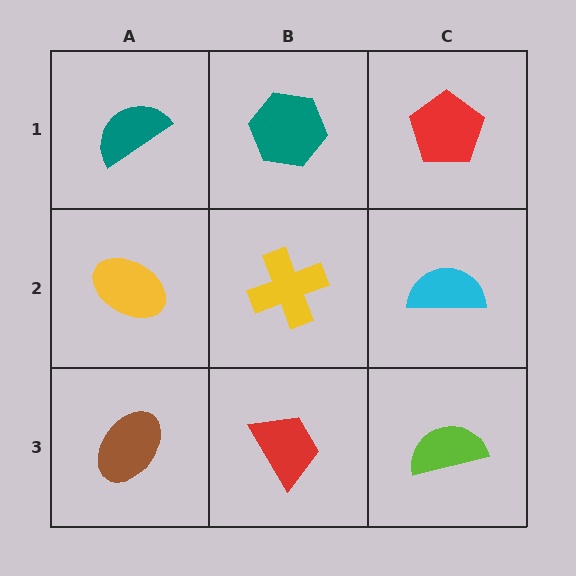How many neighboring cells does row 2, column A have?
3.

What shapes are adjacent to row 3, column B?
A yellow cross (row 2, column B), a brown ellipse (row 3, column A), a lime semicircle (row 3, column C).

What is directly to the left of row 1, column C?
A teal hexagon.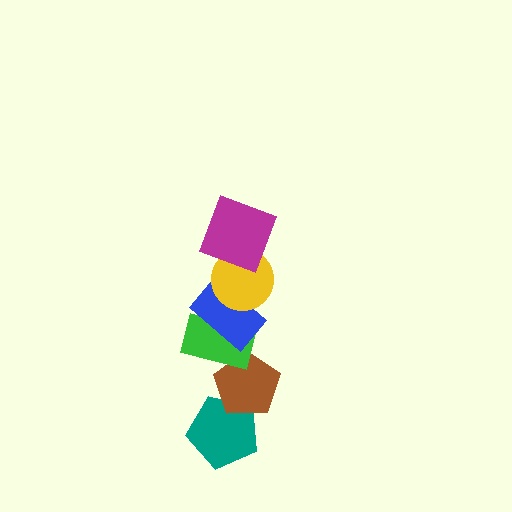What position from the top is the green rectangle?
The green rectangle is 4th from the top.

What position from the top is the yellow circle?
The yellow circle is 2nd from the top.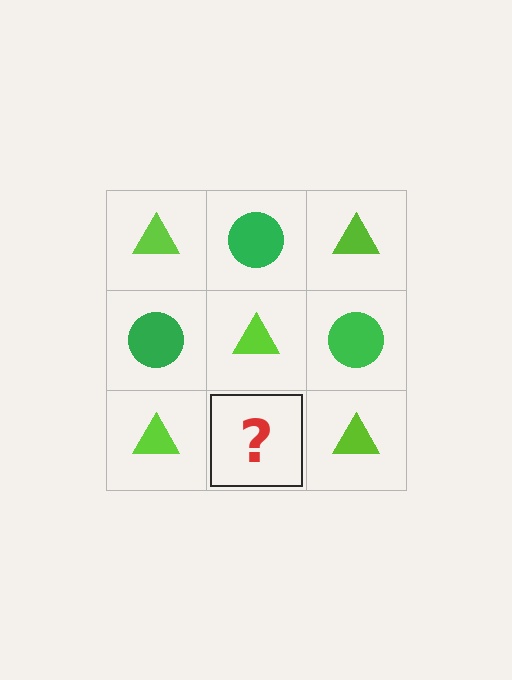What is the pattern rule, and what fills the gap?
The rule is that it alternates lime triangle and green circle in a checkerboard pattern. The gap should be filled with a green circle.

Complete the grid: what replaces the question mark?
The question mark should be replaced with a green circle.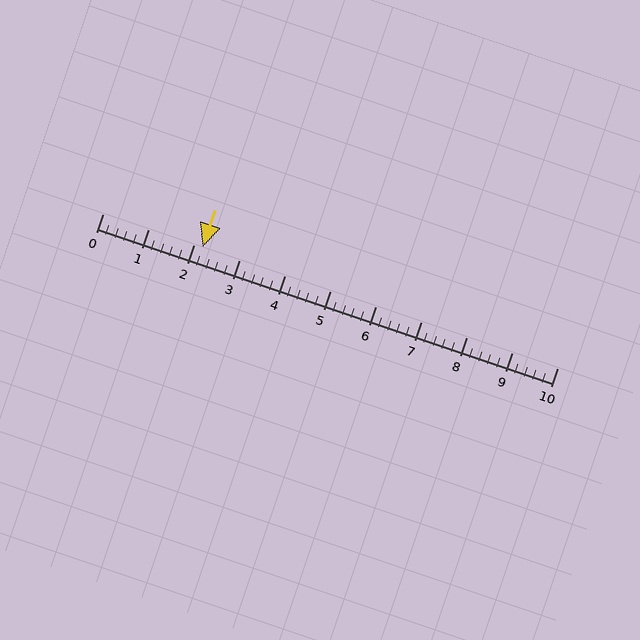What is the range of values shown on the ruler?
The ruler shows values from 0 to 10.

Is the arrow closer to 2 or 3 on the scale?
The arrow is closer to 2.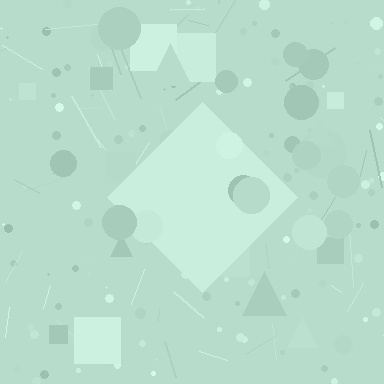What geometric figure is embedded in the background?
A diamond is embedded in the background.